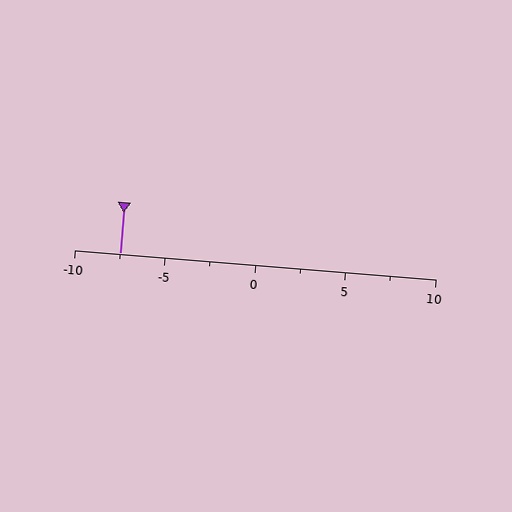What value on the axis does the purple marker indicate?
The marker indicates approximately -7.5.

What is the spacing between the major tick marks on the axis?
The major ticks are spaced 5 apart.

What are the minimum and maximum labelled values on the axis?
The axis runs from -10 to 10.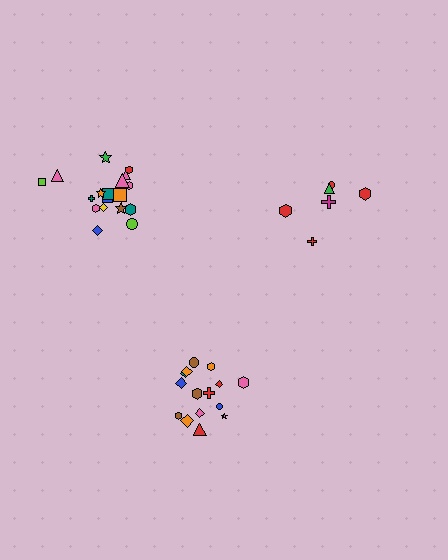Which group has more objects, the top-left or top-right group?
The top-left group.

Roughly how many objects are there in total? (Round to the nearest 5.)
Roughly 40 objects in total.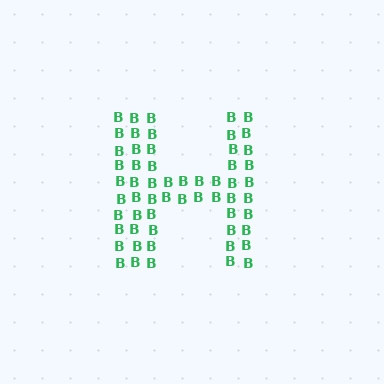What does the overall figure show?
The overall figure shows the letter H.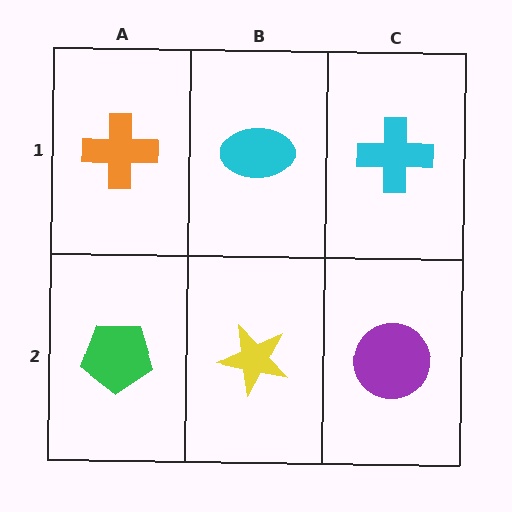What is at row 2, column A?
A green pentagon.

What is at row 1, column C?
A cyan cross.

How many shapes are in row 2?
3 shapes.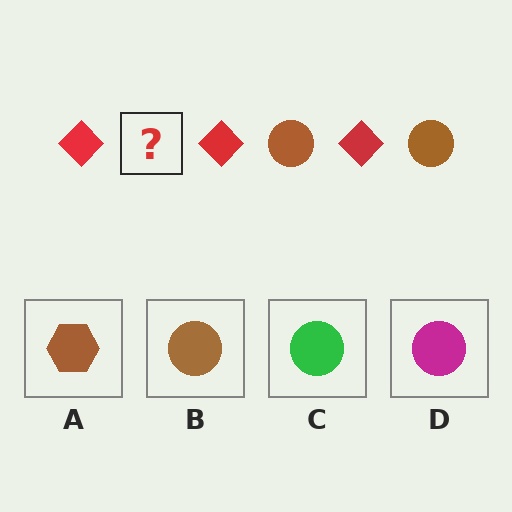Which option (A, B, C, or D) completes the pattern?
B.